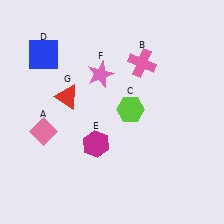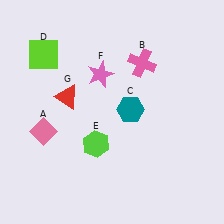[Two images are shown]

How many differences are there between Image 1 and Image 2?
There are 3 differences between the two images.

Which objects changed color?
C changed from lime to teal. D changed from blue to lime. E changed from magenta to lime.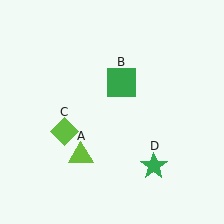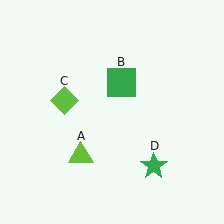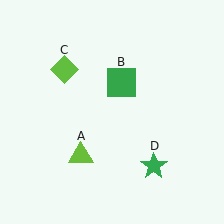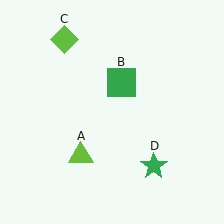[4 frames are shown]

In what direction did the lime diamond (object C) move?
The lime diamond (object C) moved up.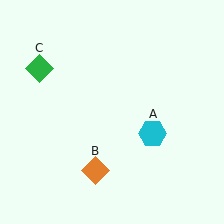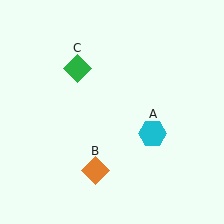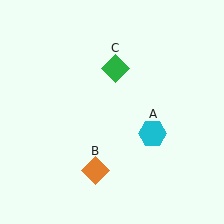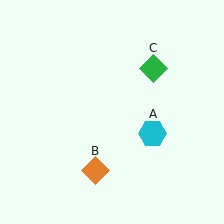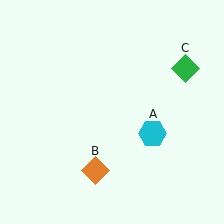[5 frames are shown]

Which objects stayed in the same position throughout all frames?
Cyan hexagon (object A) and orange diamond (object B) remained stationary.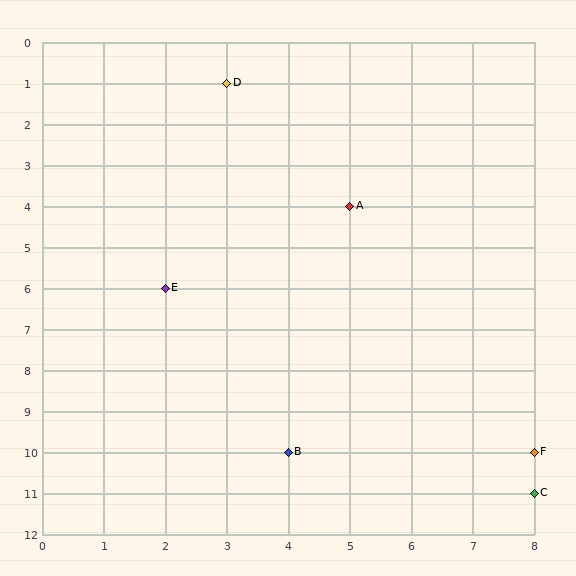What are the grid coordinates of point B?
Point B is at grid coordinates (4, 10).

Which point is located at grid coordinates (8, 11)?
Point C is at (8, 11).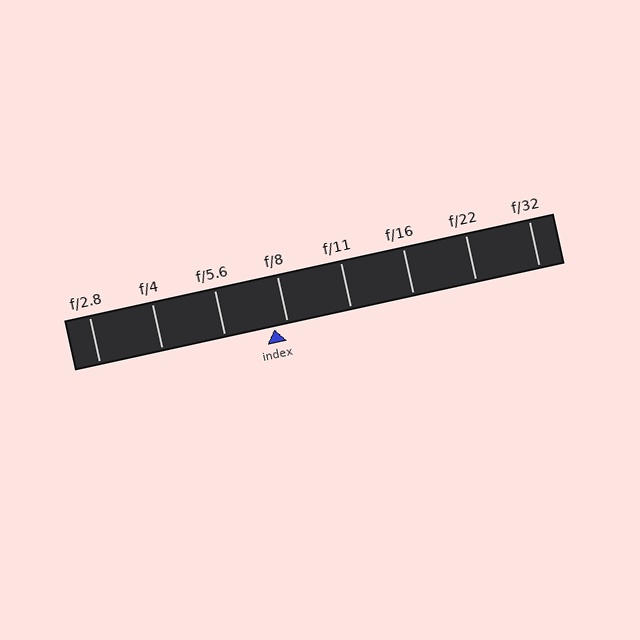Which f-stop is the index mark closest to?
The index mark is closest to f/8.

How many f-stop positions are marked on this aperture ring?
There are 8 f-stop positions marked.